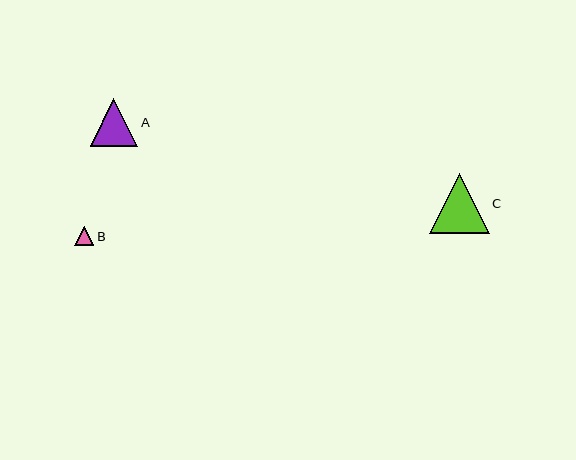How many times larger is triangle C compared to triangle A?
Triangle C is approximately 1.3 times the size of triangle A.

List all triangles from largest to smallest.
From largest to smallest: C, A, B.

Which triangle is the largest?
Triangle C is the largest with a size of approximately 60 pixels.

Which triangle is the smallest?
Triangle B is the smallest with a size of approximately 19 pixels.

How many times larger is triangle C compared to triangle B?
Triangle C is approximately 3.2 times the size of triangle B.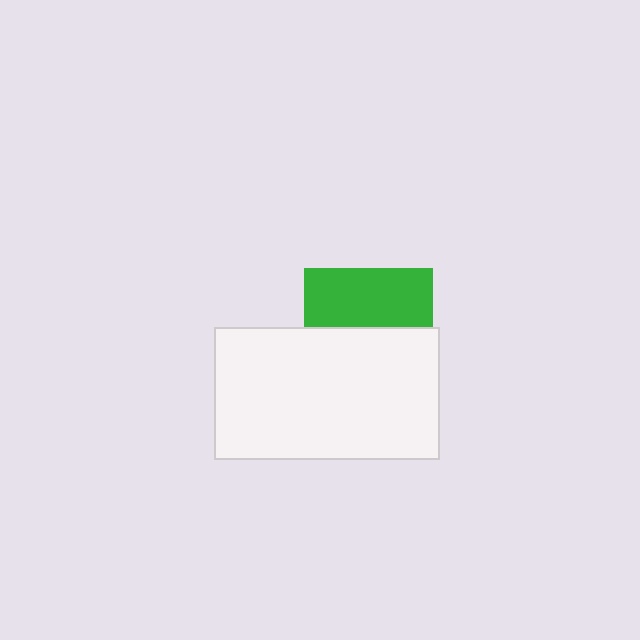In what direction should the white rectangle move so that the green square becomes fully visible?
The white rectangle should move down. That is the shortest direction to clear the overlap and leave the green square fully visible.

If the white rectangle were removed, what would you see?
You would see the complete green square.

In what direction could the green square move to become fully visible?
The green square could move up. That would shift it out from behind the white rectangle entirely.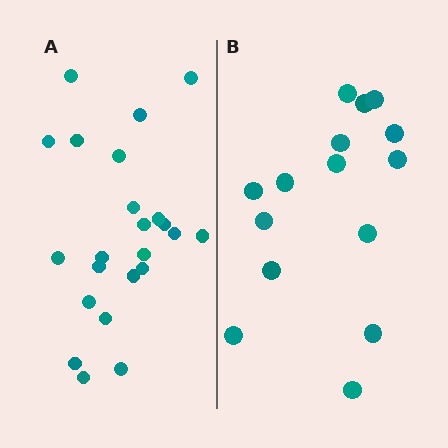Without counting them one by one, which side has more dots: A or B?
Region A (the left region) has more dots.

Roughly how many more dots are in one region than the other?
Region A has roughly 8 or so more dots than region B.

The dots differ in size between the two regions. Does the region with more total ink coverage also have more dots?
No. Region B has more total ink coverage because its dots are larger, but region A actually contains more individual dots. Total area can be misleading — the number of items is what matters here.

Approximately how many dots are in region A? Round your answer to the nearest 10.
About 20 dots. (The exact count is 23, which rounds to 20.)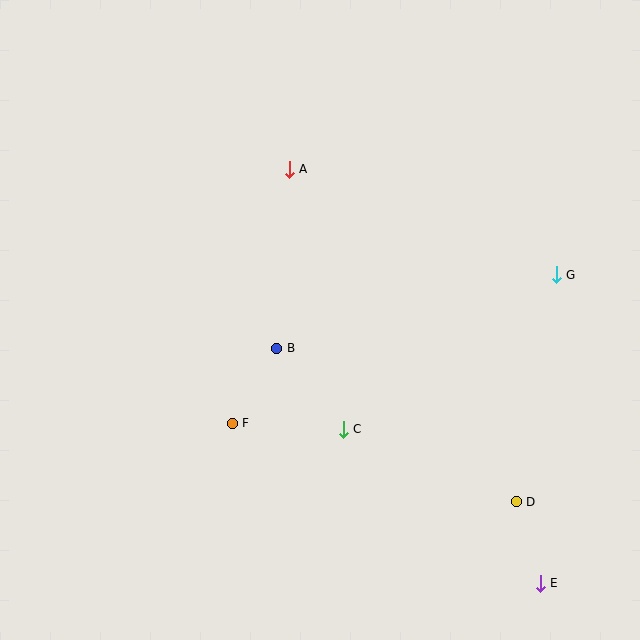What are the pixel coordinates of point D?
Point D is at (516, 502).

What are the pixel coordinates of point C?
Point C is at (343, 429).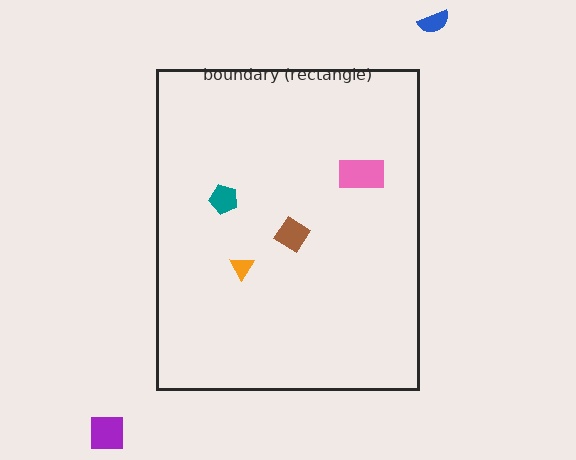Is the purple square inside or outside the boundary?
Outside.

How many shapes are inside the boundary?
4 inside, 2 outside.